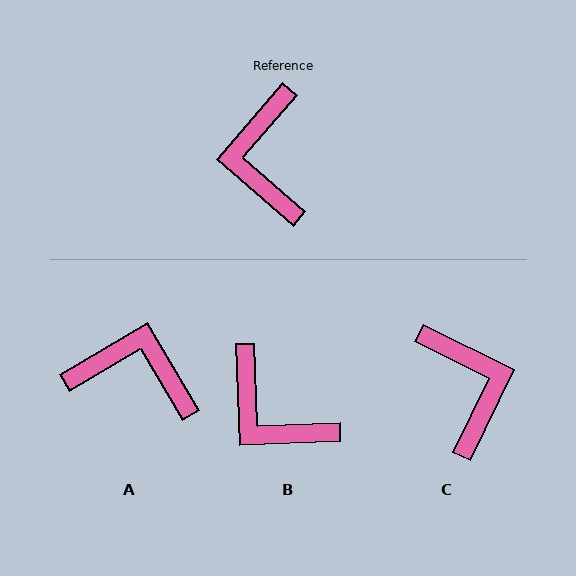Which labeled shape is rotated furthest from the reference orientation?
C, about 165 degrees away.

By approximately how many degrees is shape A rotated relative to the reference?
Approximately 108 degrees clockwise.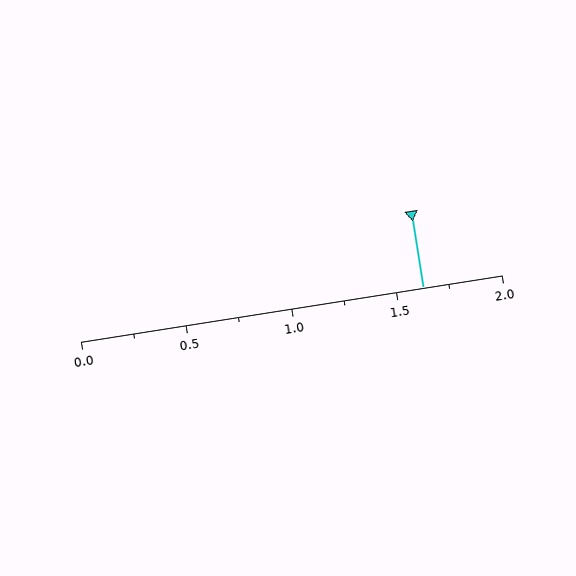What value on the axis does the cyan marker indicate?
The marker indicates approximately 1.62.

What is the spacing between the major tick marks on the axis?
The major ticks are spaced 0.5 apart.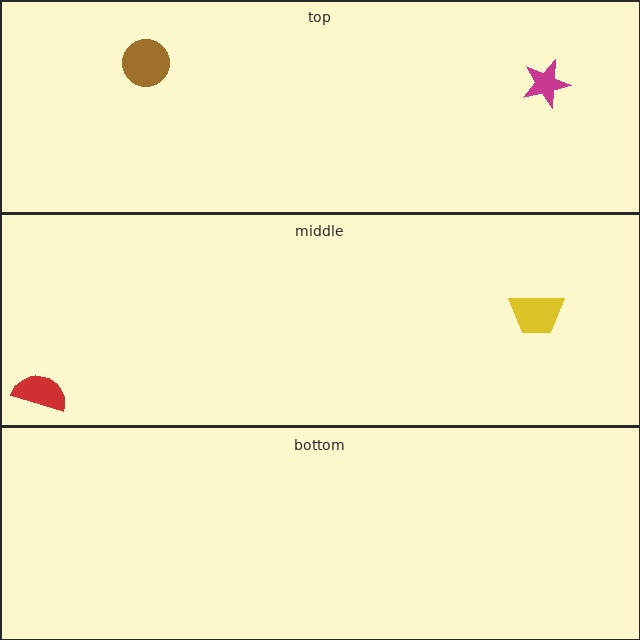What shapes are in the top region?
The magenta star, the brown circle.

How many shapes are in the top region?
2.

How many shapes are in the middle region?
2.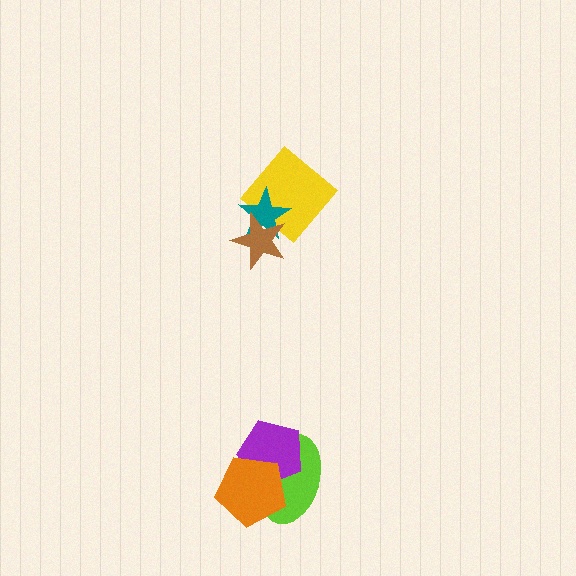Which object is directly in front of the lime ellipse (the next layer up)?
The purple pentagon is directly in front of the lime ellipse.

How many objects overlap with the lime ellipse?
2 objects overlap with the lime ellipse.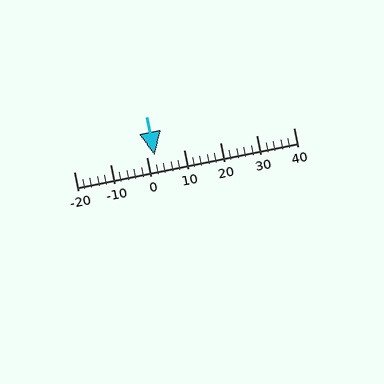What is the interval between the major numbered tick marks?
The major tick marks are spaced 10 units apart.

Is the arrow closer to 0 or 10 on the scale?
The arrow is closer to 0.